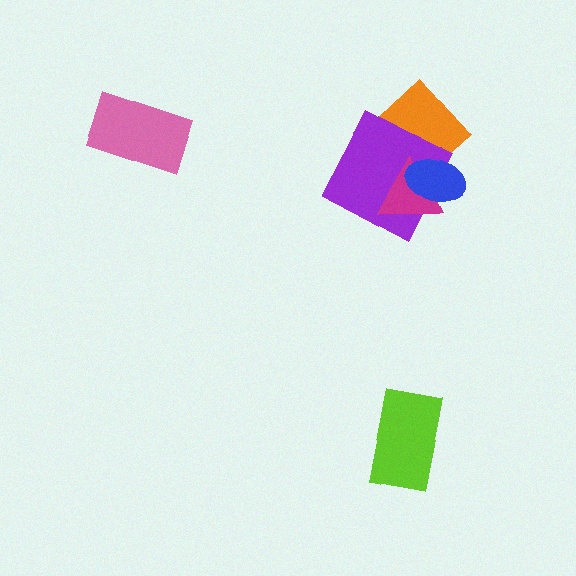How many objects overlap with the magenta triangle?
3 objects overlap with the magenta triangle.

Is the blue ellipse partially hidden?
No, no other shape covers it.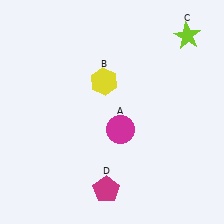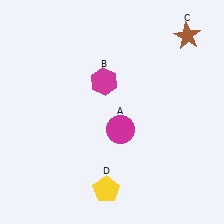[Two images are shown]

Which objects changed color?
B changed from yellow to magenta. C changed from lime to brown. D changed from magenta to yellow.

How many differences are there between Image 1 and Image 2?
There are 3 differences between the two images.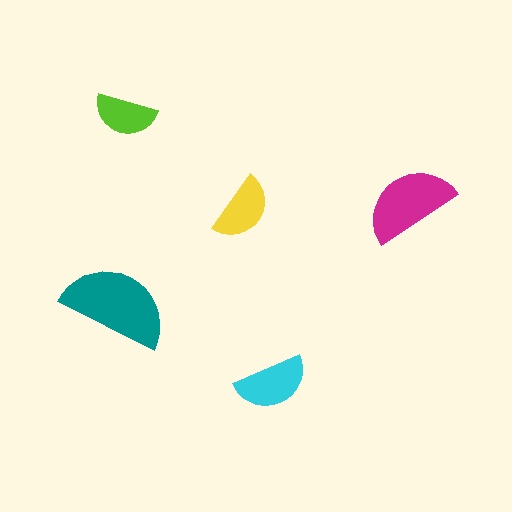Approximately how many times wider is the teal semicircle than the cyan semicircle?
About 1.5 times wider.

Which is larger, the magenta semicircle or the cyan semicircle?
The magenta one.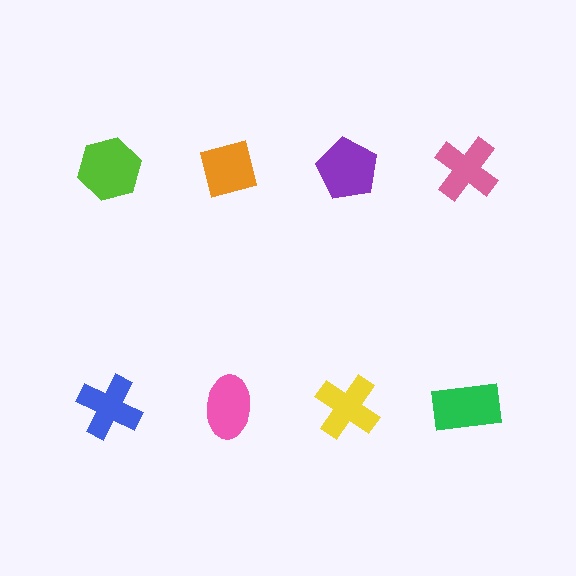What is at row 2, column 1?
A blue cross.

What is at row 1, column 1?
A lime hexagon.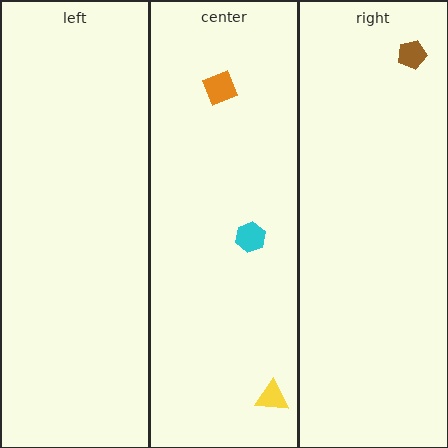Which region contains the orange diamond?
The center region.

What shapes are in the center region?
The cyan hexagon, the yellow triangle, the orange diamond.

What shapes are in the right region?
The brown pentagon.